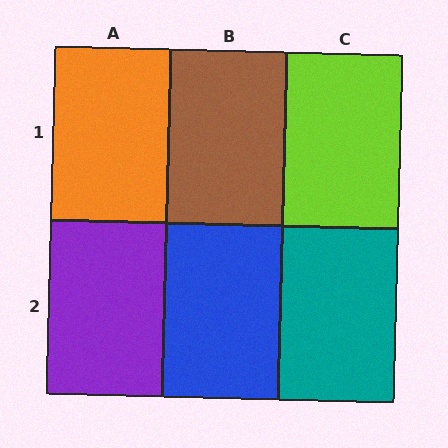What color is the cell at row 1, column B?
Brown.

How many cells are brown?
1 cell is brown.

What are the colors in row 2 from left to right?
Purple, blue, teal.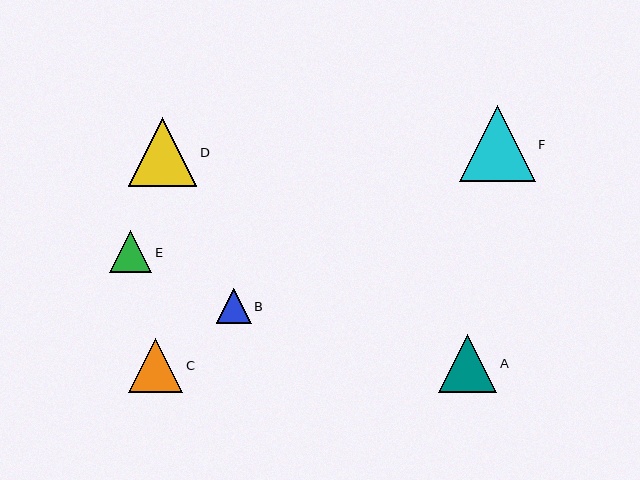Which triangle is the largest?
Triangle F is the largest with a size of approximately 76 pixels.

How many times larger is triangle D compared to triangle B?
Triangle D is approximately 2.0 times the size of triangle B.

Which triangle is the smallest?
Triangle B is the smallest with a size of approximately 34 pixels.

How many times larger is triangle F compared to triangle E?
Triangle F is approximately 1.8 times the size of triangle E.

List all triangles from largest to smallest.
From largest to smallest: F, D, A, C, E, B.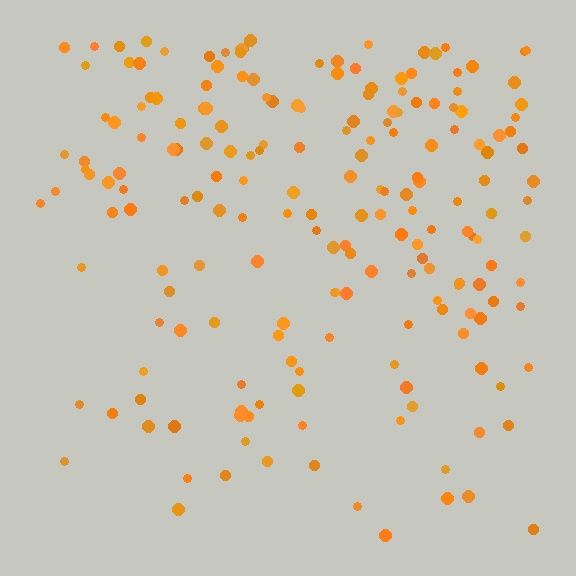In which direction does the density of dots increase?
From bottom to top, with the top side densest.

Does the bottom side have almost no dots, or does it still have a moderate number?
Still a moderate number, just noticeably fewer than the top.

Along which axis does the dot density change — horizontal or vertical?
Vertical.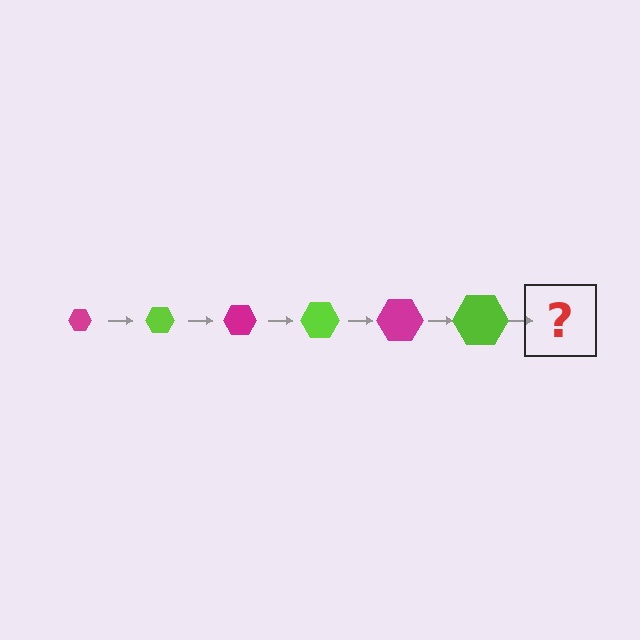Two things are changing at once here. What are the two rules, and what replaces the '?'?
The two rules are that the hexagon grows larger each step and the color cycles through magenta and lime. The '?' should be a magenta hexagon, larger than the previous one.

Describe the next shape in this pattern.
It should be a magenta hexagon, larger than the previous one.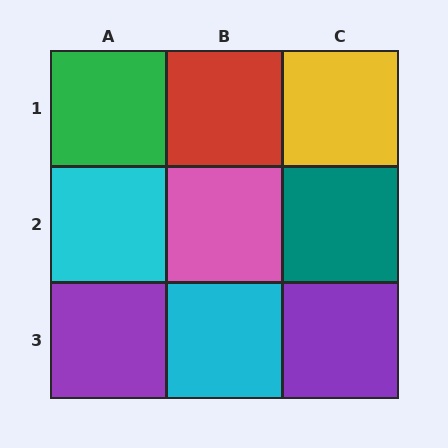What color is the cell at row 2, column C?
Teal.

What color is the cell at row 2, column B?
Pink.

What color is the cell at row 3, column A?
Purple.